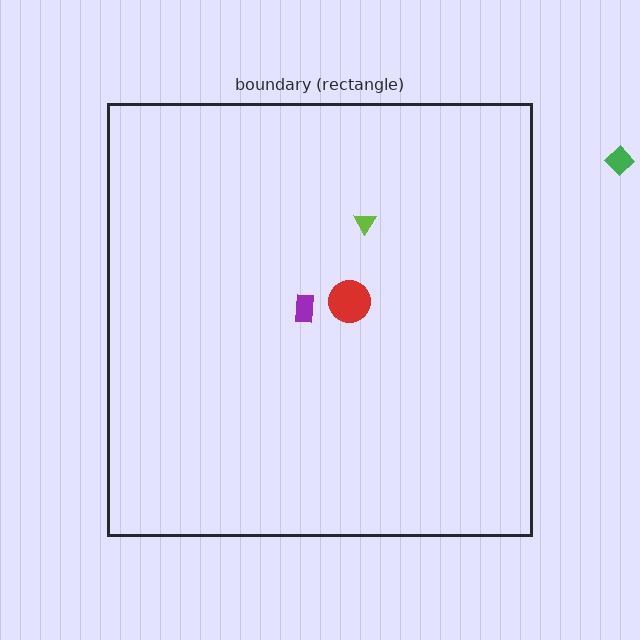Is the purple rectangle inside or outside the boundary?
Inside.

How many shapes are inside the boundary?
3 inside, 1 outside.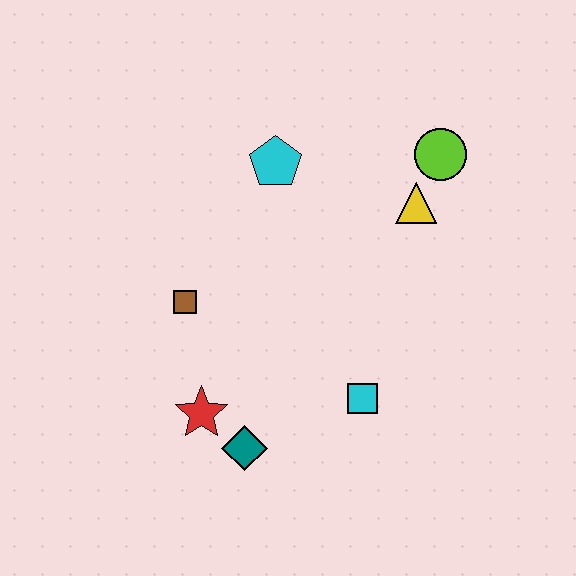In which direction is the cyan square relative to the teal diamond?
The cyan square is to the right of the teal diamond.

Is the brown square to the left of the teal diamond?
Yes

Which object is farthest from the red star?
The lime circle is farthest from the red star.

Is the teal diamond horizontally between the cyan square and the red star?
Yes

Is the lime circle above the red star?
Yes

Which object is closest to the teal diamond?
The red star is closest to the teal diamond.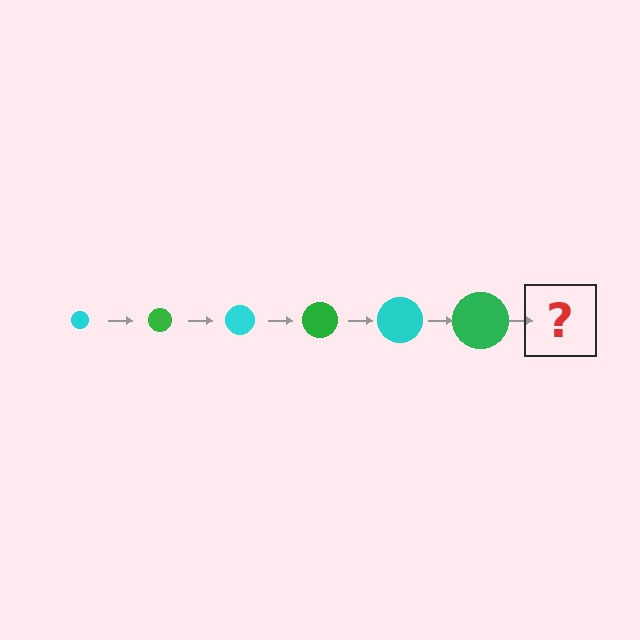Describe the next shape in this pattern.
It should be a cyan circle, larger than the previous one.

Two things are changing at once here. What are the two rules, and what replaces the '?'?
The two rules are that the circle grows larger each step and the color cycles through cyan and green. The '?' should be a cyan circle, larger than the previous one.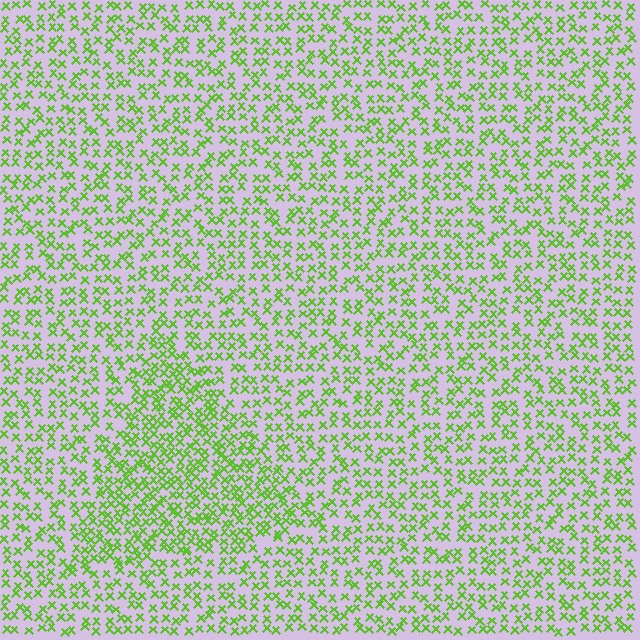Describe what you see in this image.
The image contains small lime elements arranged at two different densities. A triangle-shaped region is visible where the elements are more densely packed than the surrounding area.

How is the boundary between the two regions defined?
The boundary is defined by a change in element density (approximately 1.7x ratio). All elements are the same color, size, and shape.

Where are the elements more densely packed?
The elements are more densely packed inside the triangle boundary.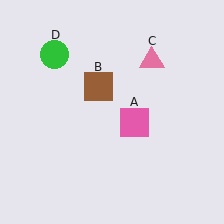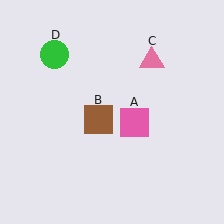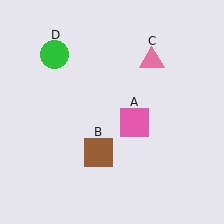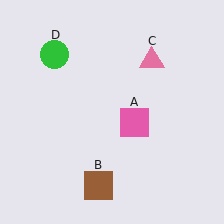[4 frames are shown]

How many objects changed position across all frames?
1 object changed position: brown square (object B).